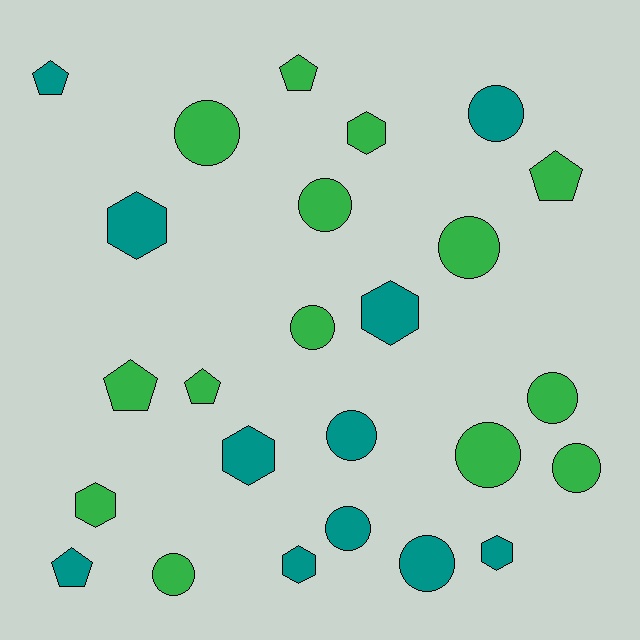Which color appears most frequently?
Green, with 14 objects.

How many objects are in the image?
There are 25 objects.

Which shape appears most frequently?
Circle, with 12 objects.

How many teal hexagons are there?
There are 5 teal hexagons.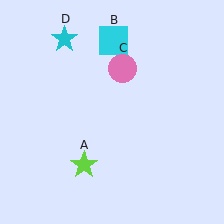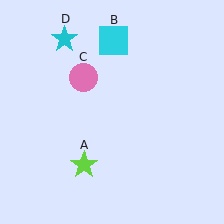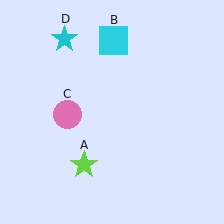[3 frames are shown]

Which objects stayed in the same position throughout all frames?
Lime star (object A) and cyan square (object B) and cyan star (object D) remained stationary.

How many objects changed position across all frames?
1 object changed position: pink circle (object C).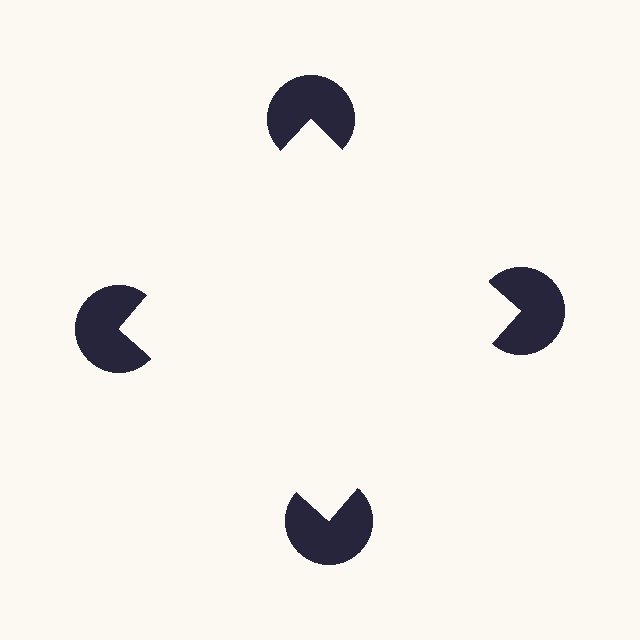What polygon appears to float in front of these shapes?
An illusory square — its edges are inferred from the aligned wedge cuts in the pac-man discs, not physically drawn.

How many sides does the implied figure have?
4 sides.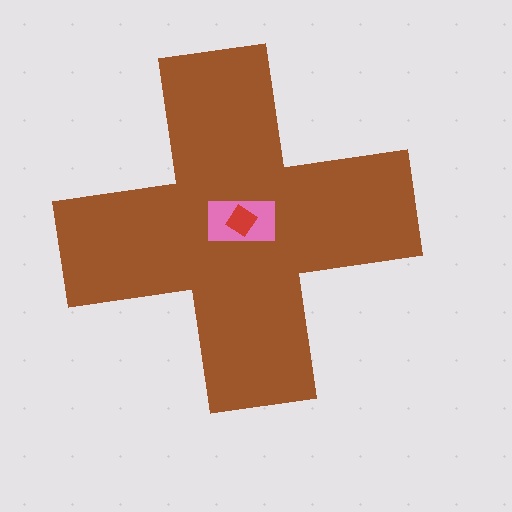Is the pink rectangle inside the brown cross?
Yes.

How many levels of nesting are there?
3.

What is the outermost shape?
The brown cross.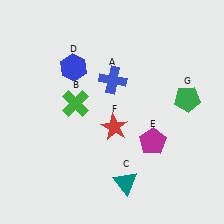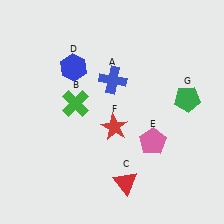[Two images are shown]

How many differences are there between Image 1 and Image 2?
There are 2 differences between the two images.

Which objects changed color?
C changed from teal to red. E changed from magenta to pink.